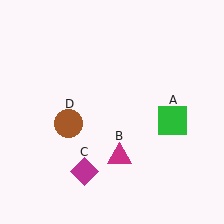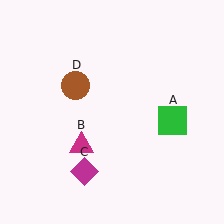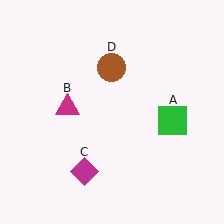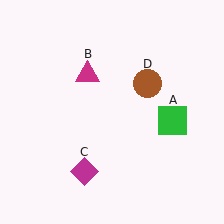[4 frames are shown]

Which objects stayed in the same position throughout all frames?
Green square (object A) and magenta diamond (object C) remained stationary.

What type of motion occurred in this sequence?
The magenta triangle (object B), brown circle (object D) rotated clockwise around the center of the scene.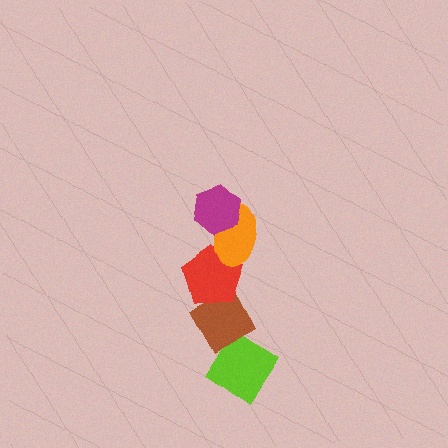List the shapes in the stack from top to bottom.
From top to bottom: the magenta hexagon, the orange ellipse, the red pentagon, the brown diamond, the lime diamond.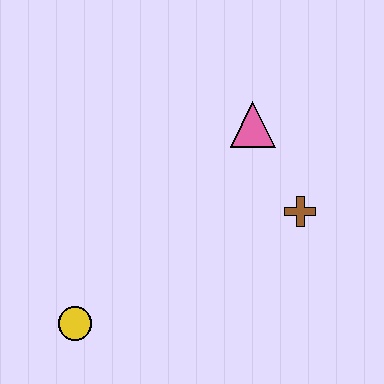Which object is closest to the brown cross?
The pink triangle is closest to the brown cross.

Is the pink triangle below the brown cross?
No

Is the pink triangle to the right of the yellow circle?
Yes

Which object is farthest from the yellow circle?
The pink triangle is farthest from the yellow circle.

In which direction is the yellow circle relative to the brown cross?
The yellow circle is to the left of the brown cross.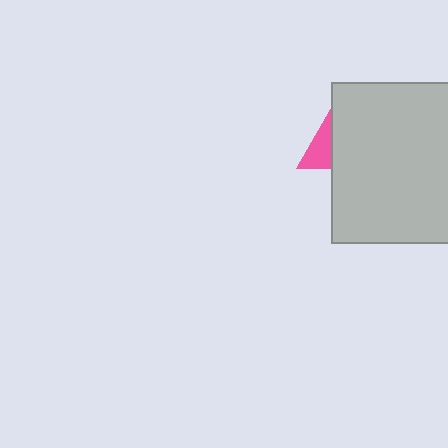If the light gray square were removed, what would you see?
You would see the complete pink triangle.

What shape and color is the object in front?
The object in front is a light gray square.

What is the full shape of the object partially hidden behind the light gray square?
The partially hidden object is a pink triangle.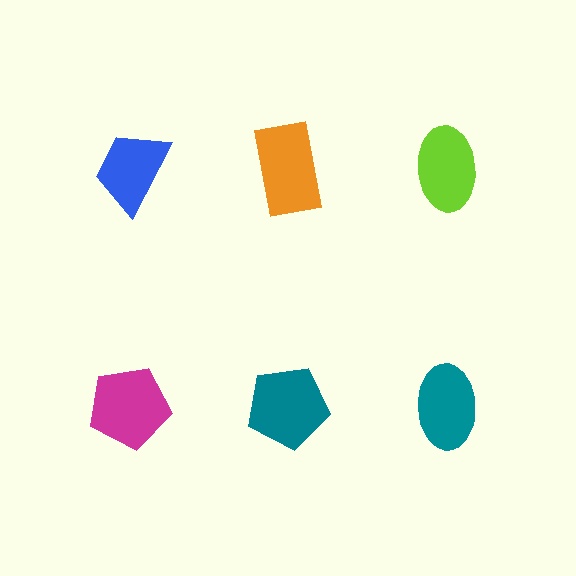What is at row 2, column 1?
A magenta pentagon.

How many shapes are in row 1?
3 shapes.